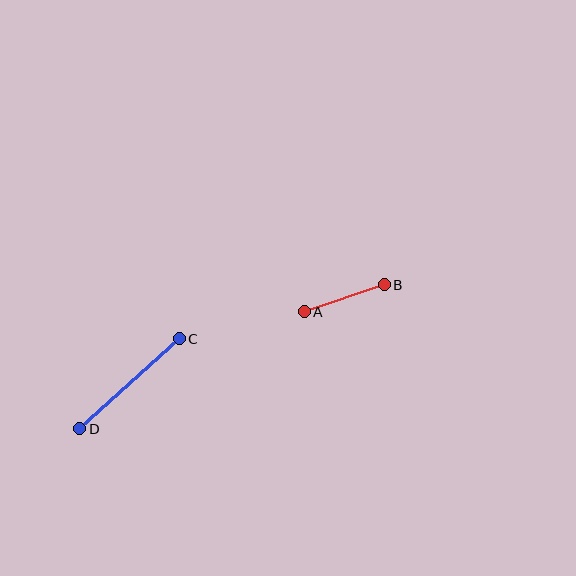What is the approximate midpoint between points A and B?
The midpoint is at approximately (344, 298) pixels.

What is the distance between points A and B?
The distance is approximately 84 pixels.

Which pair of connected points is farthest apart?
Points C and D are farthest apart.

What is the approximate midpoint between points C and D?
The midpoint is at approximately (129, 384) pixels.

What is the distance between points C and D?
The distance is approximately 134 pixels.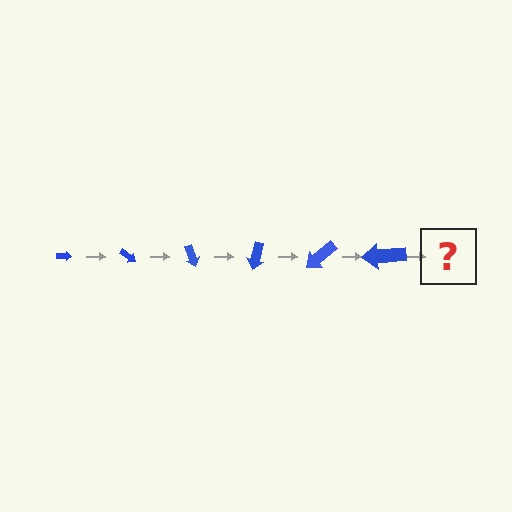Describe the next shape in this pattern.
It should be an arrow, larger than the previous one and rotated 210 degrees from the start.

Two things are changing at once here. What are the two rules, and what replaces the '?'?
The two rules are that the arrow grows larger each step and it rotates 35 degrees each step. The '?' should be an arrow, larger than the previous one and rotated 210 degrees from the start.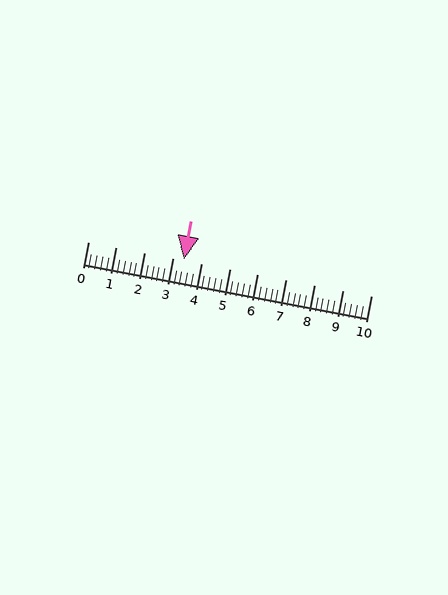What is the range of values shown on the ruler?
The ruler shows values from 0 to 10.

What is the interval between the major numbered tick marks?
The major tick marks are spaced 1 units apart.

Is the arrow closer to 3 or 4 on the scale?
The arrow is closer to 3.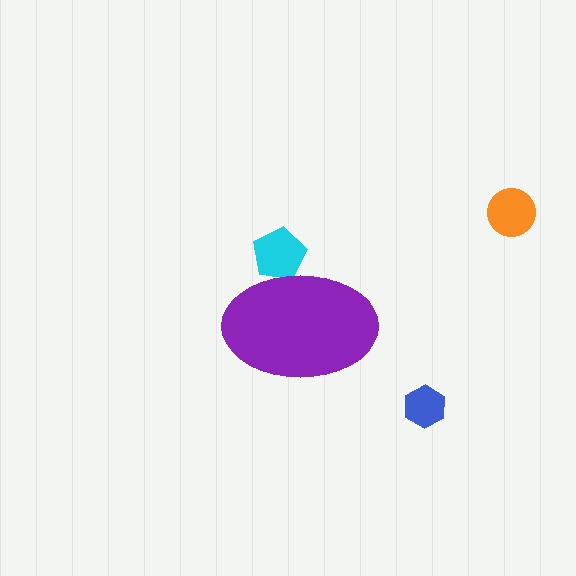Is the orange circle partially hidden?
No, the orange circle is fully visible.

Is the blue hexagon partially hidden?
No, the blue hexagon is fully visible.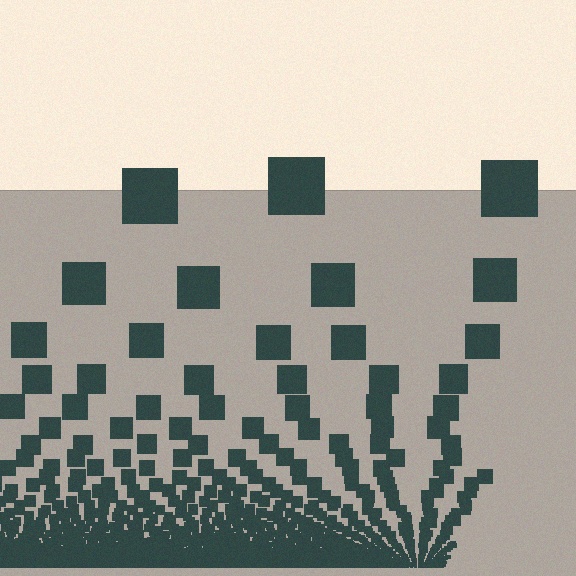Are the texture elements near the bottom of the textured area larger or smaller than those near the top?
Smaller. The gradient is inverted — elements near the bottom are smaller and denser.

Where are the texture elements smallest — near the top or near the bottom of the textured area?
Near the bottom.